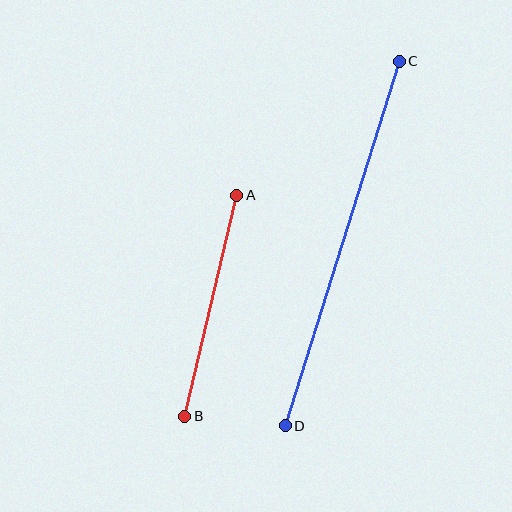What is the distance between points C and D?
The distance is approximately 382 pixels.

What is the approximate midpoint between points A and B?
The midpoint is at approximately (211, 306) pixels.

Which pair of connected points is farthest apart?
Points C and D are farthest apart.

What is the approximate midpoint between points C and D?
The midpoint is at approximately (342, 244) pixels.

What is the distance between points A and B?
The distance is approximately 227 pixels.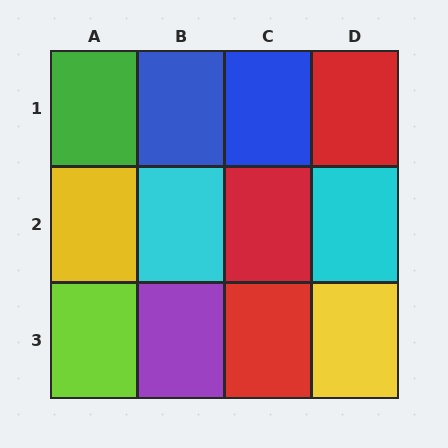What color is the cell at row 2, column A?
Yellow.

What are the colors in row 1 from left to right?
Green, blue, blue, red.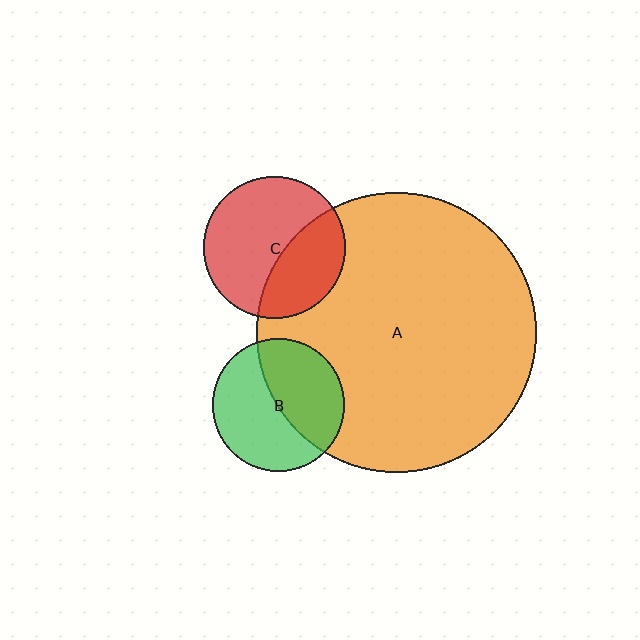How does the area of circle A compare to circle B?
Approximately 4.5 times.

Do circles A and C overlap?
Yes.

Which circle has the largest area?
Circle A (orange).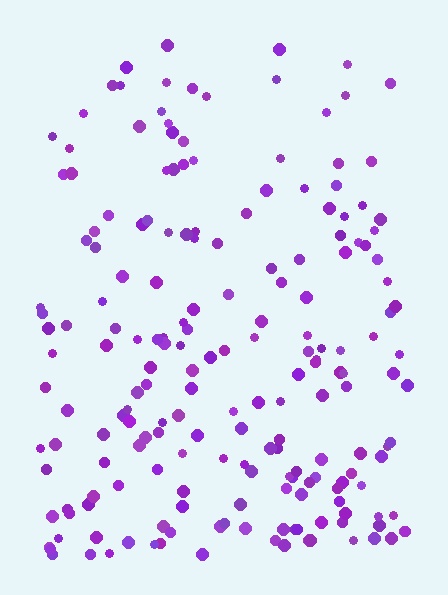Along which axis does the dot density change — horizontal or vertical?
Vertical.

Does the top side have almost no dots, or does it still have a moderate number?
Still a moderate number, just noticeably fewer than the bottom.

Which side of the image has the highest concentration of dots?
The bottom.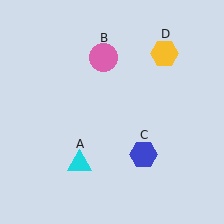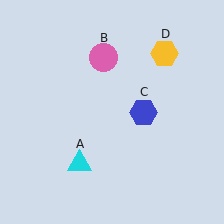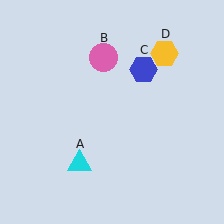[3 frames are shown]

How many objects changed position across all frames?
1 object changed position: blue hexagon (object C).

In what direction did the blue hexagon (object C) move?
The blue hexagon (object C) moved up.